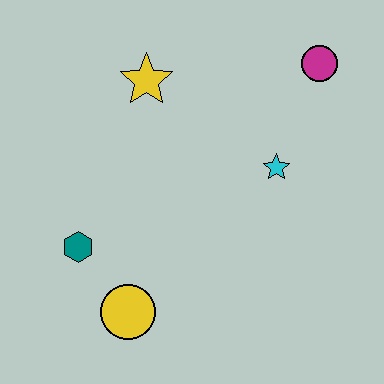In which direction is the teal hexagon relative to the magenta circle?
The teal hexagon is to the left of the magenta circle.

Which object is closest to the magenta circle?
The cyan star is closest to the magenta circle.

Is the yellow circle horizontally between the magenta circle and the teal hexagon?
Yes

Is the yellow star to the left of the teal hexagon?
No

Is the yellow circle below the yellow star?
Yes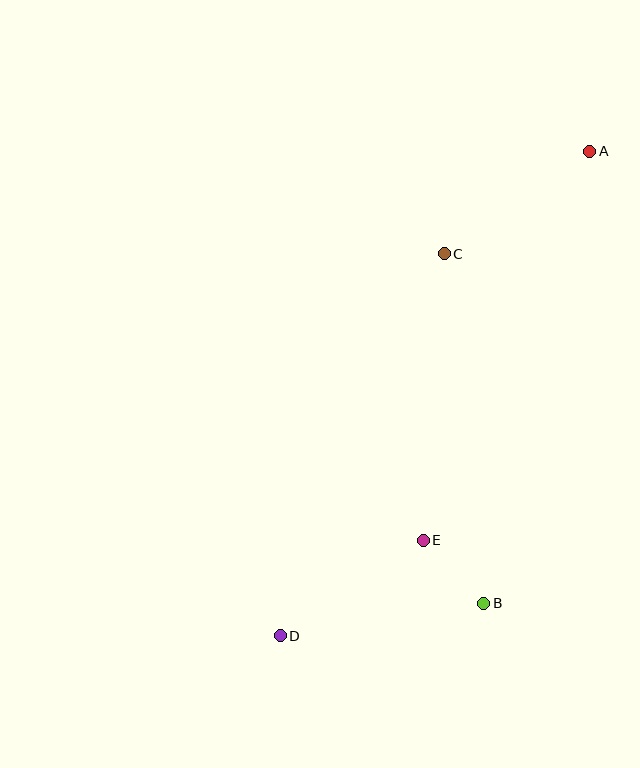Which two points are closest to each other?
Points B and E are closest to each other.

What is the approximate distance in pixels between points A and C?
The distance between A and C is approximately 178 pixels.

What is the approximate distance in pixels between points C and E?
The distance between C and E is approximately 287 pixels.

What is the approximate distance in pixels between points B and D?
The distance between B and D is approximately 206 pixels.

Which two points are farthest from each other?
Points A and D are farthest from each other.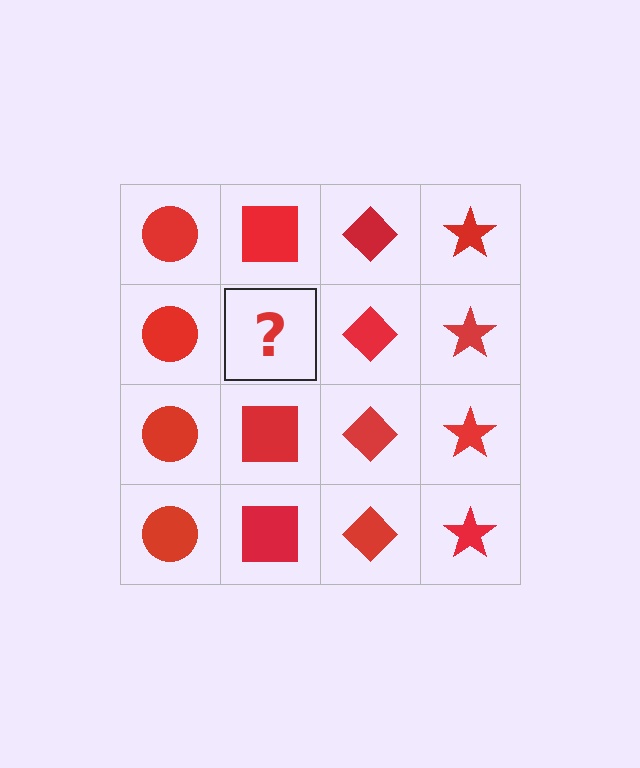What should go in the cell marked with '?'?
The missing cell should contain a red square.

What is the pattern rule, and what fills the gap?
The rule is that each column has a consistent shape. The gap should be filled with a red square.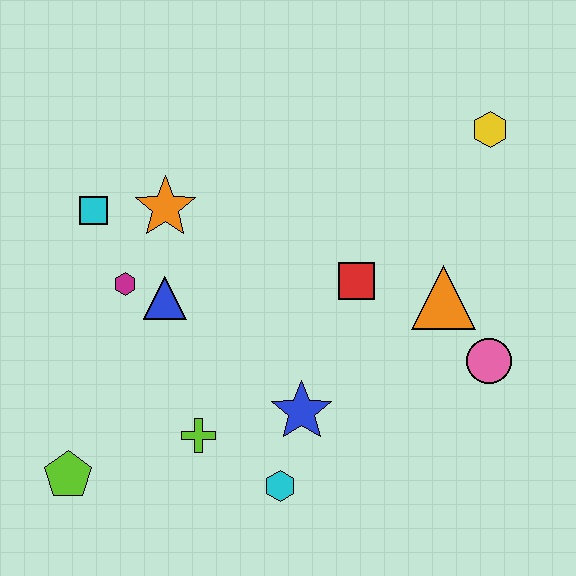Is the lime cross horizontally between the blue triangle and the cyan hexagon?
Yes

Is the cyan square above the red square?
Yes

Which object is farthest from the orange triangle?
The lime pentagon is farthest from the orange triangle.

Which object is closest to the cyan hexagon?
The blue star is closest to the cyan hexagon.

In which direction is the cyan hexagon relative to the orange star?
The cyan hexagon is below the orange star.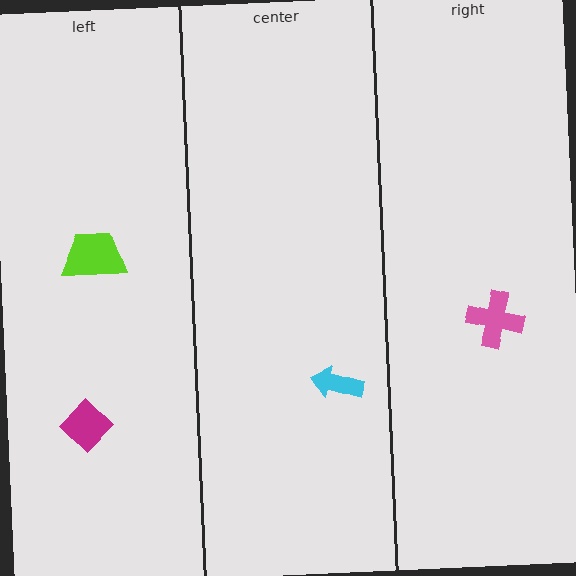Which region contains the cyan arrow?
The center region.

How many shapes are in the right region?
1.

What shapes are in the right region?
The pink cross.